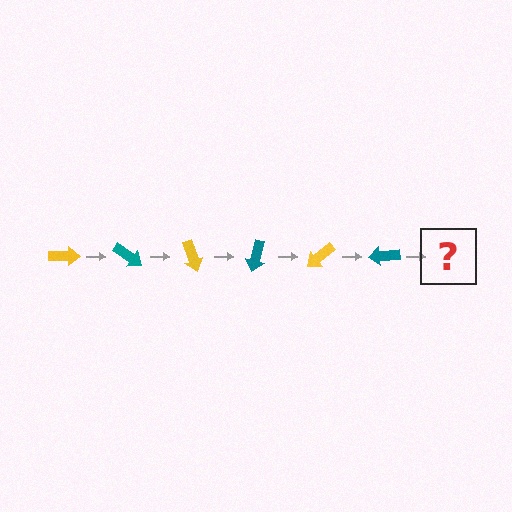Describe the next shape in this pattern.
It should be a yellow arrow, rotated 210 degrees from the start.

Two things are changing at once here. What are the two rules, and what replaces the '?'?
The two rules are that it rotates 35 degrees each step and the color cycles through yellow and teal. The '?' should be a yellow arrow, rotated 210 degrees from the start.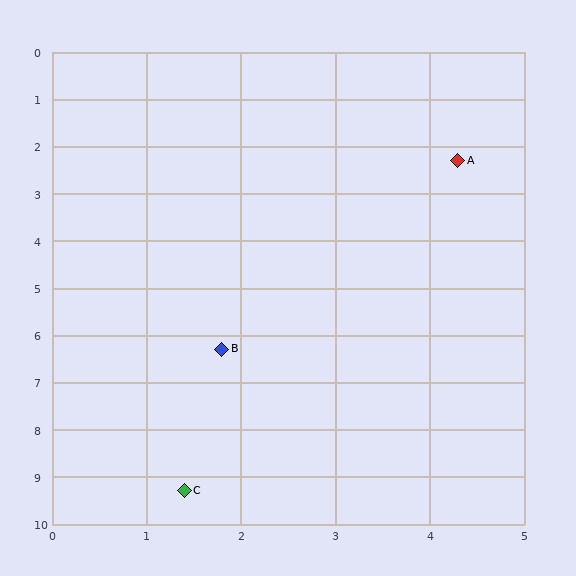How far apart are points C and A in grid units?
Points C and A are about 7.6 grid units apart.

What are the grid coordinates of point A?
Point A is at approximately (4.3, 2.3).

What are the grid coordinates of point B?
Point B is at approximately (1.8, 6.3).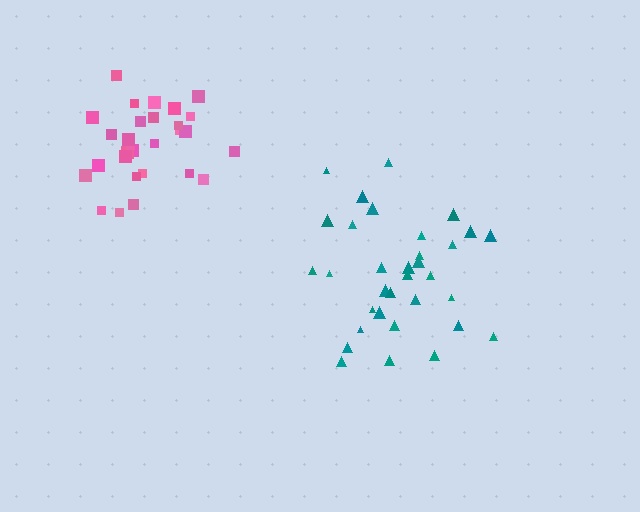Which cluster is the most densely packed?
Pink.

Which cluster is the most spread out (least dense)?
Teal.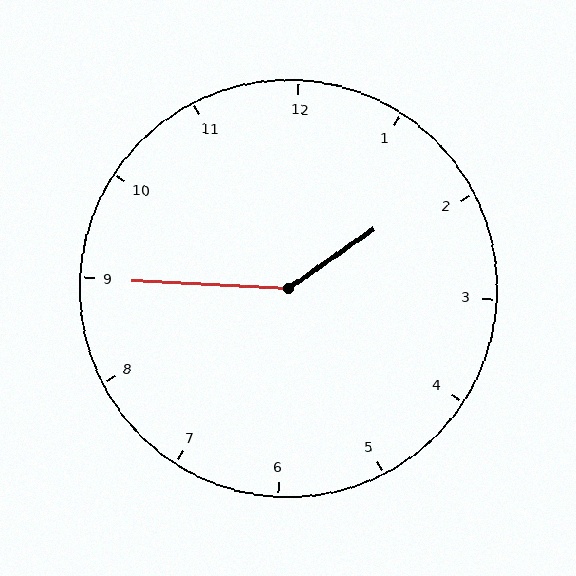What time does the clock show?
1:45.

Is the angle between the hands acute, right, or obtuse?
It is obtuse.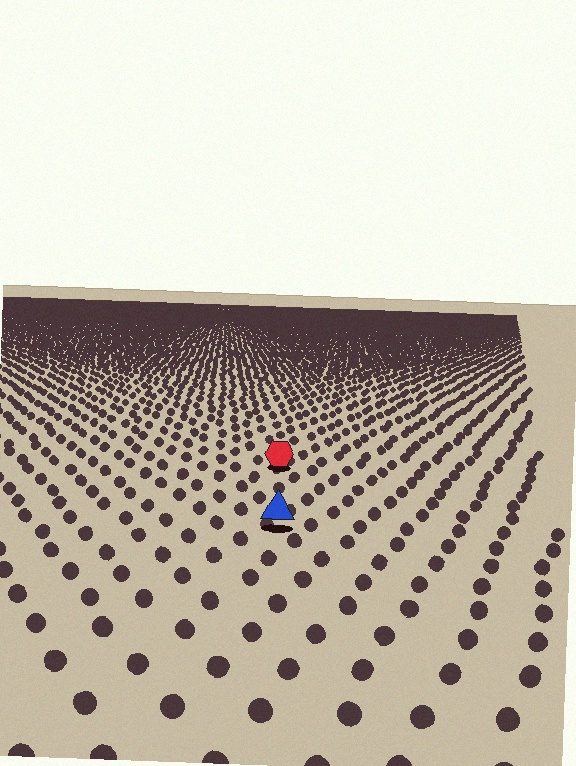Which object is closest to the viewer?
The blue triangle is closest. The texture marks near it are larger and more spread out.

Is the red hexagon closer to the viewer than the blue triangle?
No. The blue triangle is closer — you can tell from the texture gradient: the ground texture is coarser near it.